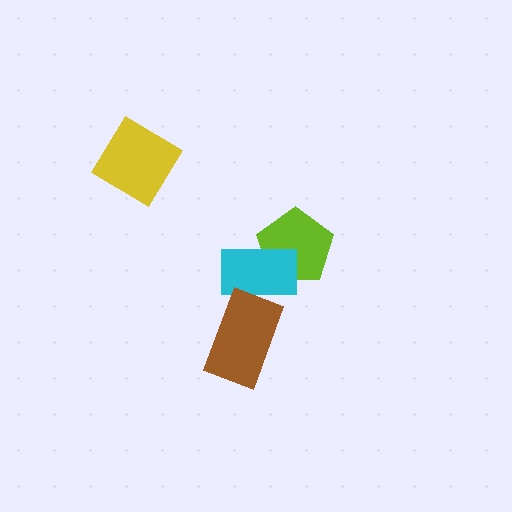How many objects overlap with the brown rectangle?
1 object overlaps with the brown rectangle.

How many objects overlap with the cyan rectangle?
2 objects overlap with the cyan rectangle.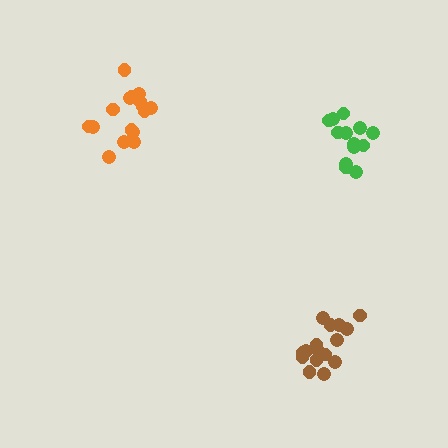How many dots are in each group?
Group 1: 16 dots, Group 2: 13 dots, Group 3: 16 dots (45 total).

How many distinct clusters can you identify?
There are 3 distinct clusters.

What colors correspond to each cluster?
The clusters are colored: brown, green, orange.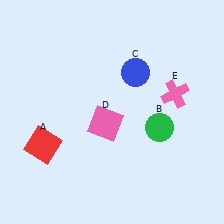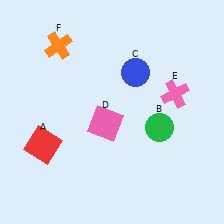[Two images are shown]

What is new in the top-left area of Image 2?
An orange cross (F) was added in the top-left area of Image 2.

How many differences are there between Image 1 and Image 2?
There is 1 difference between the two images.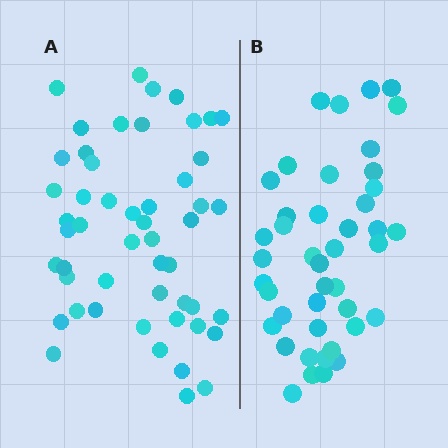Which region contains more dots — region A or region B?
Region A (the left region) has more dots.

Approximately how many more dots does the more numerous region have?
Region A has roughly 8 or so more dots than region B.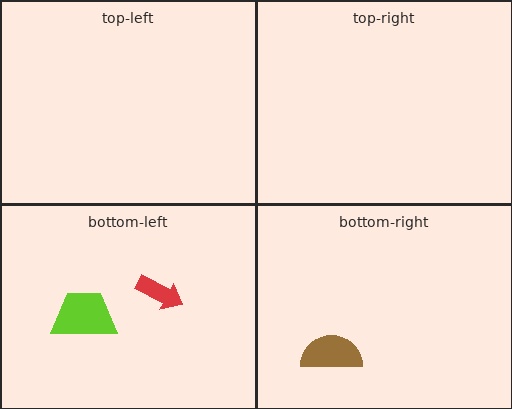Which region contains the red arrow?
The bottom-left region.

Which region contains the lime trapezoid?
The bottom-left region.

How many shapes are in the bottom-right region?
1.